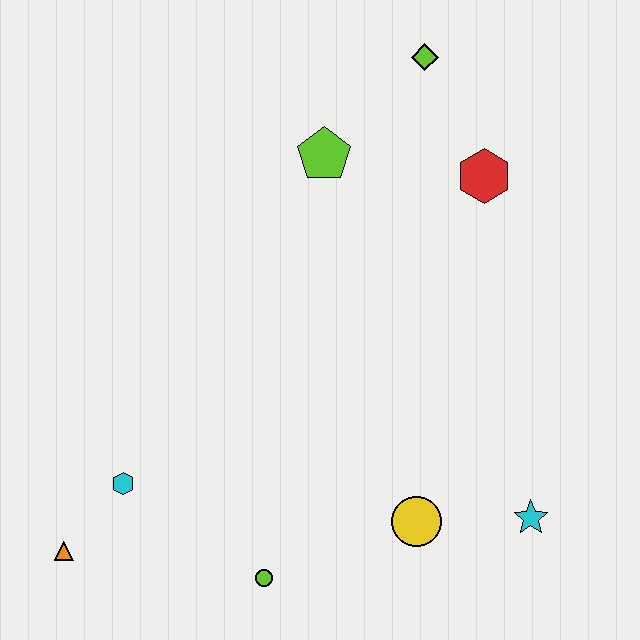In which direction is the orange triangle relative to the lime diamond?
The orange triangle is below the lime diamond.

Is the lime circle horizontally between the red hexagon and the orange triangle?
Yes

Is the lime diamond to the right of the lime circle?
Yes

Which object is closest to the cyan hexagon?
The orange triangle is closest to the cyan hexagon.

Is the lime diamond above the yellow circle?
Yes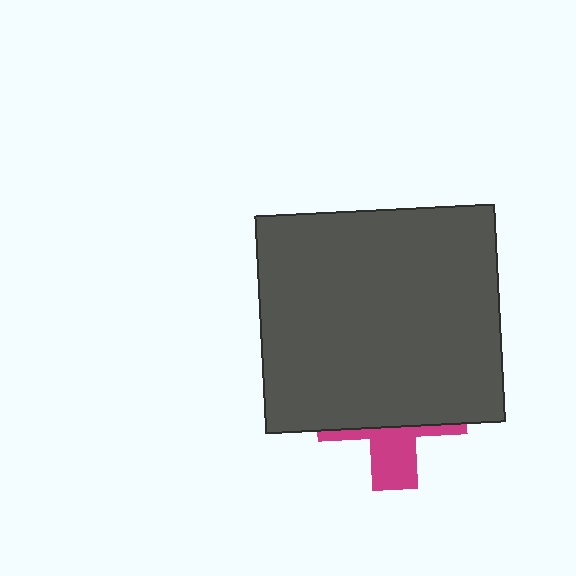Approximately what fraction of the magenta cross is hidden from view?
Roughly 67% of the magenta cross is hidden behind the dark gray rectangle.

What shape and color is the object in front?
The object in front is a dark gray rectangle.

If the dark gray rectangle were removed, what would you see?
You would see the complete magenta cross.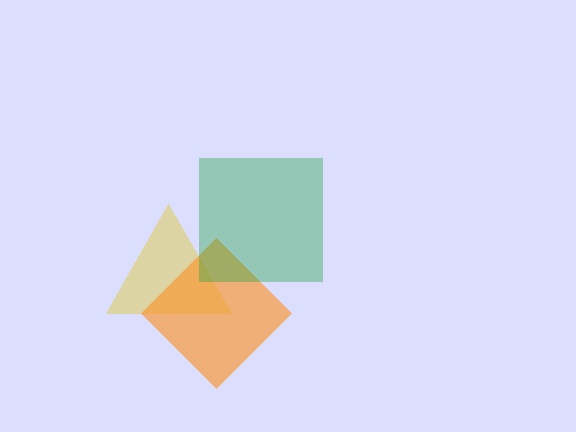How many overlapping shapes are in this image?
There are 3 overlapping shapes in the image.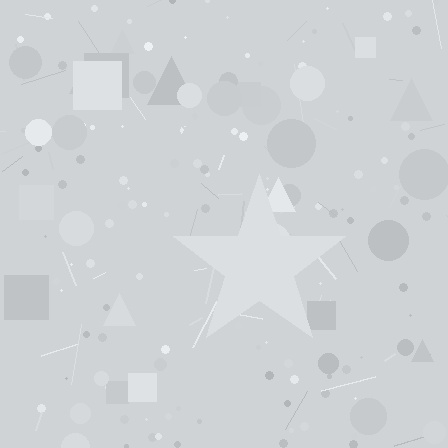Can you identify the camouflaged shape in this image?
The camouflaged shape is a star.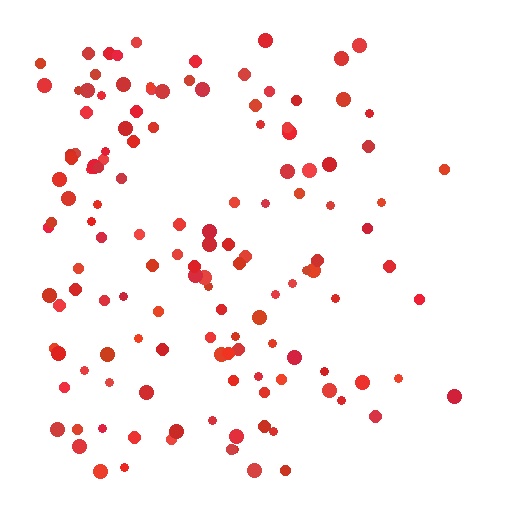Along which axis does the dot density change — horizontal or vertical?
Horizontal.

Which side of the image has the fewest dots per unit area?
The right.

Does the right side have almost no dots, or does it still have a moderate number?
Still a moderate number, just noticeably fewer than the left.